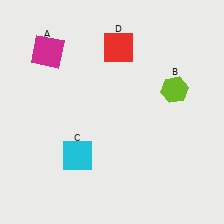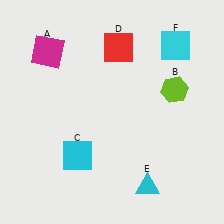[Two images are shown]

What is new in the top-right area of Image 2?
A cyan square (F) was added in the top-right area of Image 2.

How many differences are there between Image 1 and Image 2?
There are 2 differences between the two images.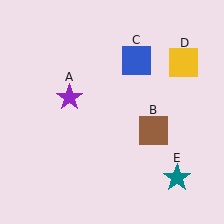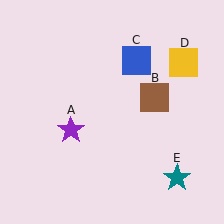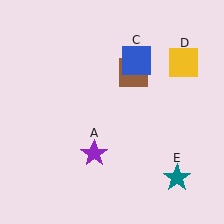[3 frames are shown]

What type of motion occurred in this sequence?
The purple star (object A), brown square (object B) rotated counterclockwise around the center of the scene.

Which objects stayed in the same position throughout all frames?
Blue square (object C) and yellow square (object D) and teal star (object E) remained stationary.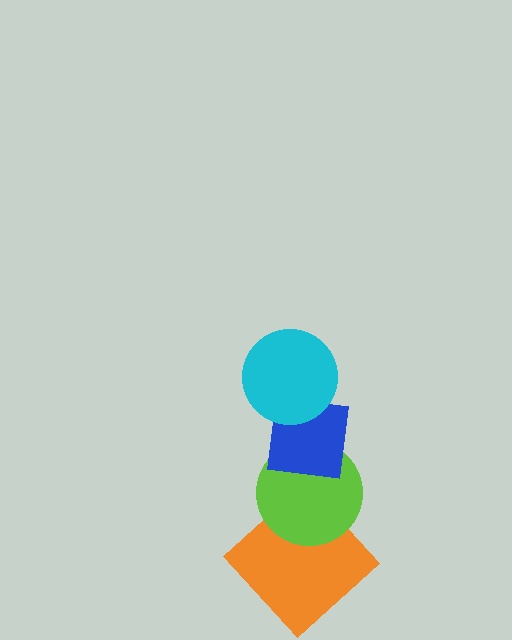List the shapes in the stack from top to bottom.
From top to bottom: the cyan circle, the blue square, the lime circle, the orange diamond.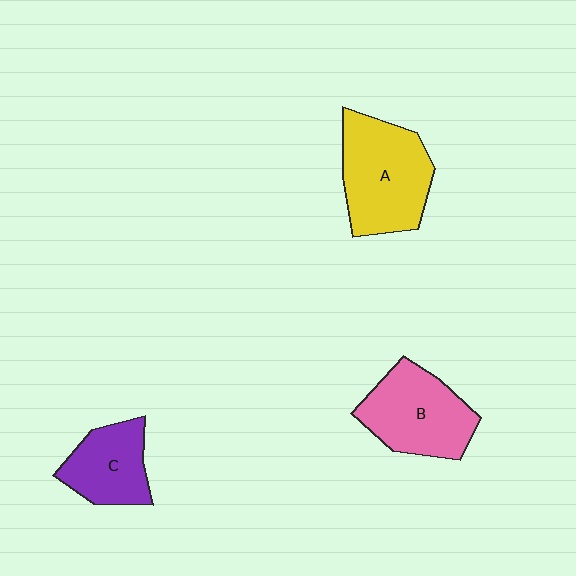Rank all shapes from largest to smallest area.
From largest to smallest: A (yellow), B (pink), C (purple).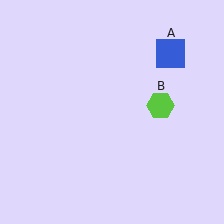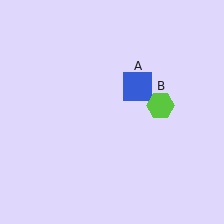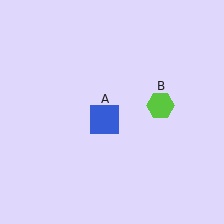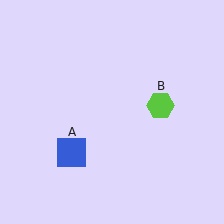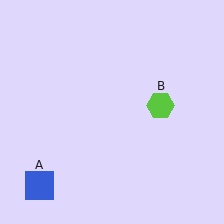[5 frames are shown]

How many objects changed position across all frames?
1 object changed position: blue square (object A).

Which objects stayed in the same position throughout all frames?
Lime hexagon (object B) remained stationary.